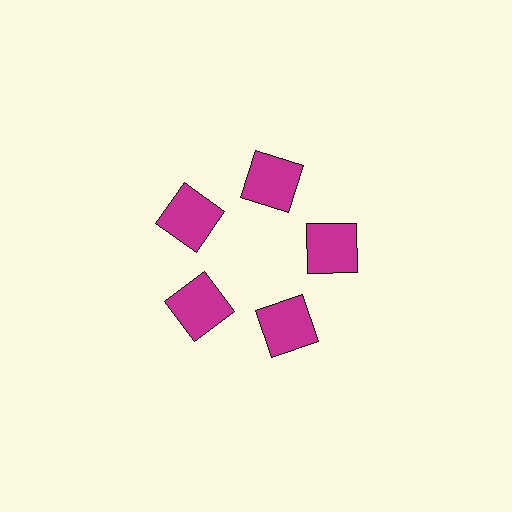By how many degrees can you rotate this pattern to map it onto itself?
The pattern maps onto itself every 72 degrees of rotation.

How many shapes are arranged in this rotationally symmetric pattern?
There are 5 shapes, arranged in 5 groups of 1.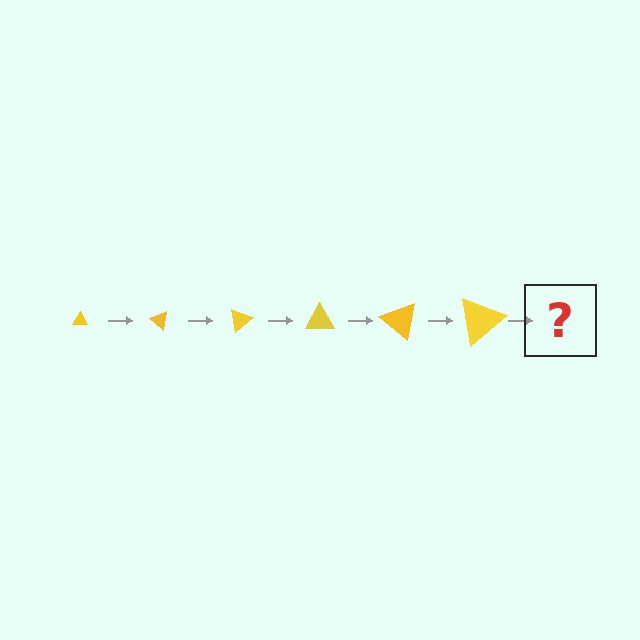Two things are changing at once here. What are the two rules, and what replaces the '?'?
The two rules are that the triangle grows larger each step and it rotates 40 degrees each step. The '?' should be a triangle, larger than the previous one and rotated 240 degrees from the start.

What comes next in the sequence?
The next element should be a triangle, larger than the previous one and rotated 240 degrees from the start.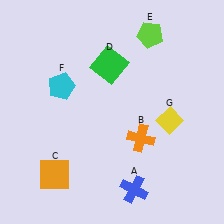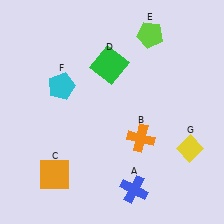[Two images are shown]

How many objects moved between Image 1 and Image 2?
1 object moved between the two images.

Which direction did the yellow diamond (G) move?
The yellow diamond (G) moved down.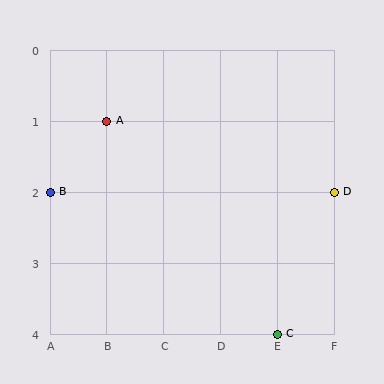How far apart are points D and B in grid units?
Points D and B are 5 columns apart.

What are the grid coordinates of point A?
Point A is at grid coordinates (B, 1).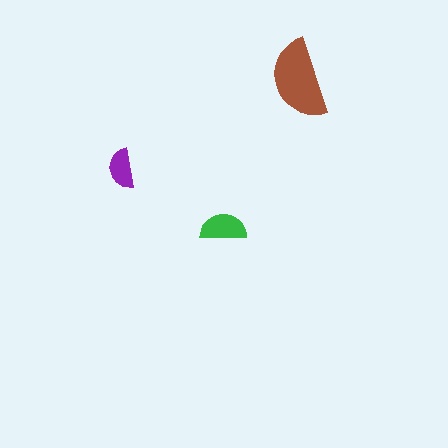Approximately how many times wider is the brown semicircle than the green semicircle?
About 1.5 times wider.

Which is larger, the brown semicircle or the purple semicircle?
The brown one.